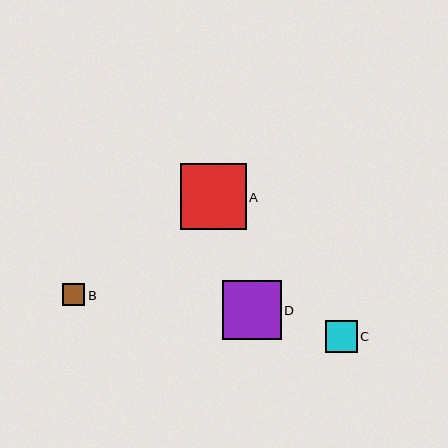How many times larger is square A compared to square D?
Square A is approximately 1.1 times the size of square D.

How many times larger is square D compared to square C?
Square D is approximately 1.8 times the size of square C.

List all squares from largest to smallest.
From largest to smallest: A, D, C, B.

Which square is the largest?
Square A is the largest with a size of approximately 66 pixels.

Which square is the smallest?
Square B is the smallest with a size of approximately 22 pixels.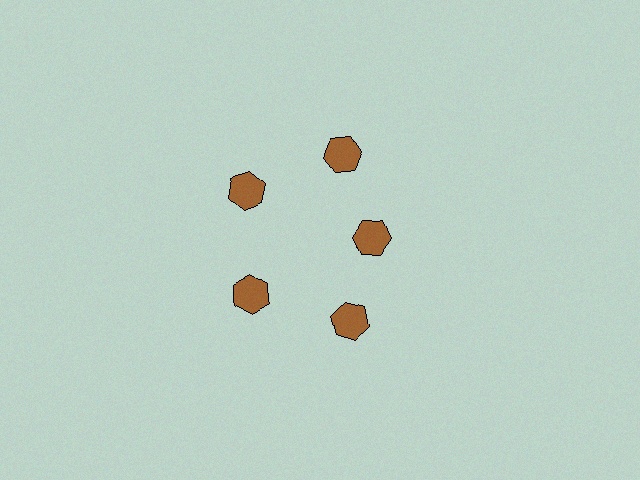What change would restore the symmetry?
The symmetry would be restored by moving it outward, back onto the ring so that all 5 hexagons sit at equal angles and equal distance from the center.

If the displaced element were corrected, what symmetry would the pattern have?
It would have 5-fold rotational symmetry — the pattern would map onto itself every 72 degrees.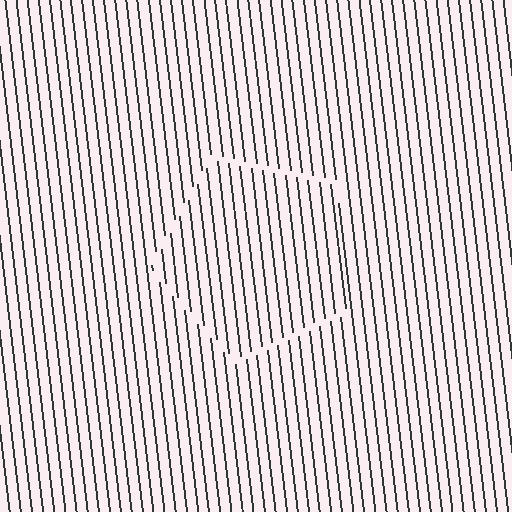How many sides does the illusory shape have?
5 sides — the line-ends trace a pentagon.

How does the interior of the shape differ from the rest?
The interior of the shape contains the same grating, shifted by half a period — the contour is defined by the phase discontinuity where line-ends from the inner and outer gratings abut.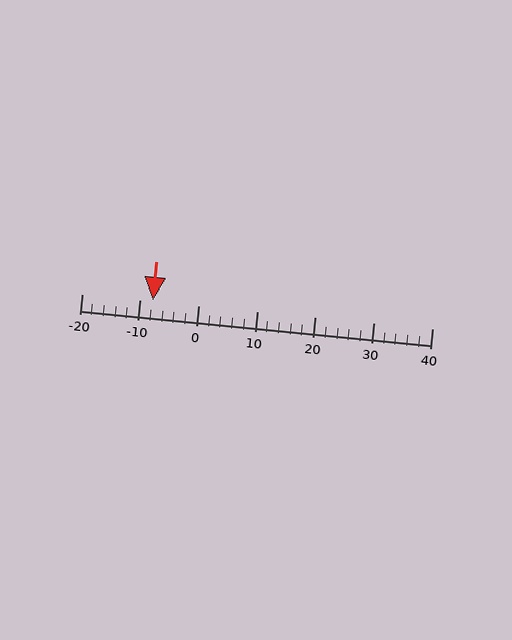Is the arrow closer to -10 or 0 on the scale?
The arrow is closer to -10.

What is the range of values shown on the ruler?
The ruler shows values from -20 to 40.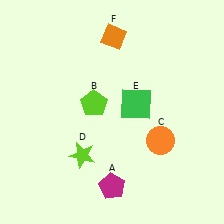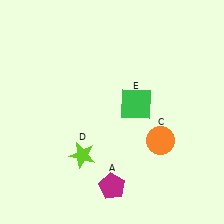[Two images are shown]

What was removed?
The lime pentagon (B), the orange diamond (F) were removed in Image 2.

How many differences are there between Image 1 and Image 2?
There are 2 differences between the two images.